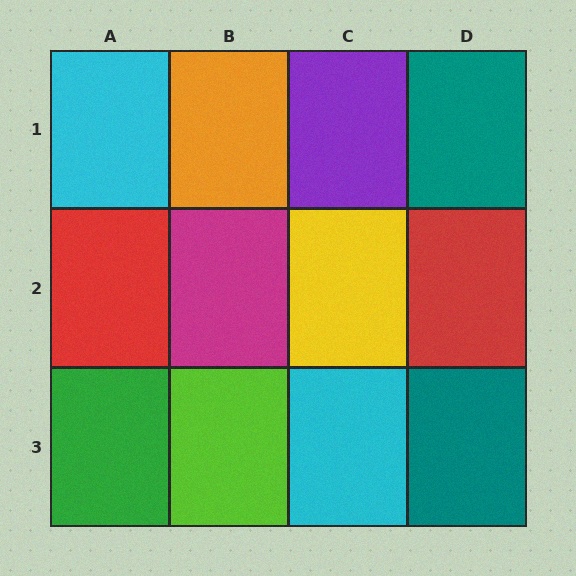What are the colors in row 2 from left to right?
Red, magenta, yellow, red.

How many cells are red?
2 cells are red.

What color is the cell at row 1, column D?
Teal.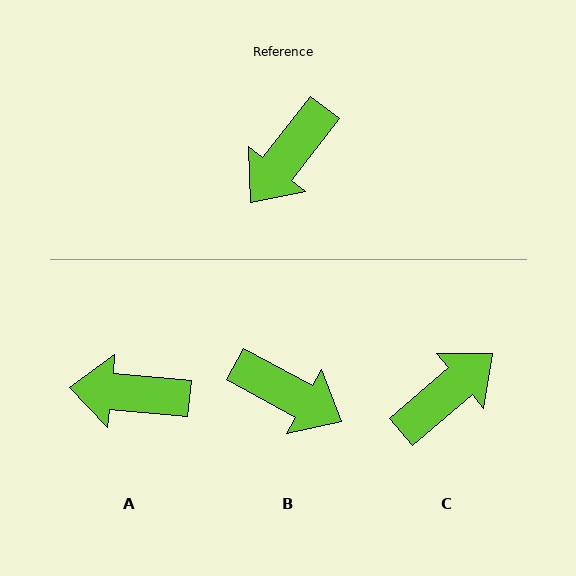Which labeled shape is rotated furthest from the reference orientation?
C, about 169 degrees away.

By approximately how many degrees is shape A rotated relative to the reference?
Approximately 57 degrees clockwise.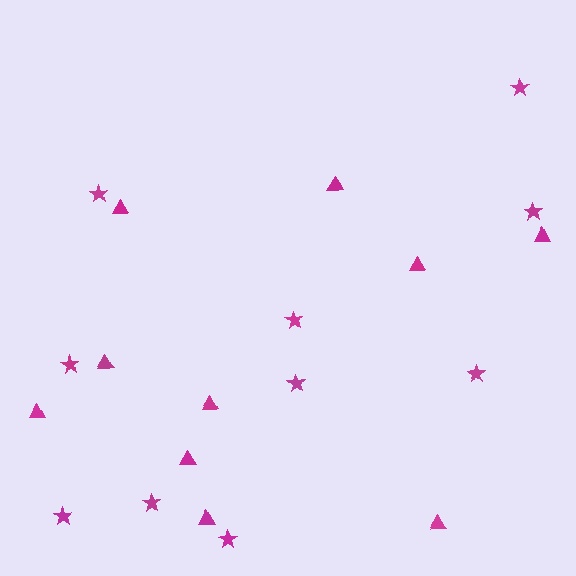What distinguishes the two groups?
There are 2 groups: one group of triangles (10) and one group of stars (10).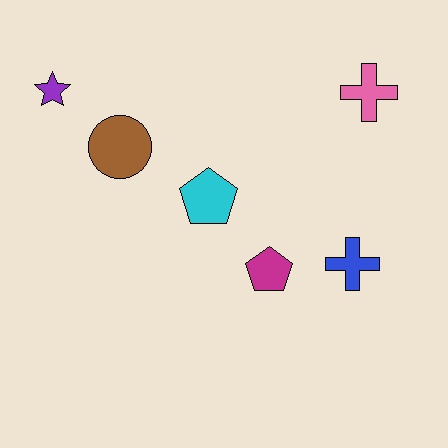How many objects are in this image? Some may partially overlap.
There are 6 objects.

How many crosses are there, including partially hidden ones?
There are 2 crosses.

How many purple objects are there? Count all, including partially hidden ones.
There is 1 purple object.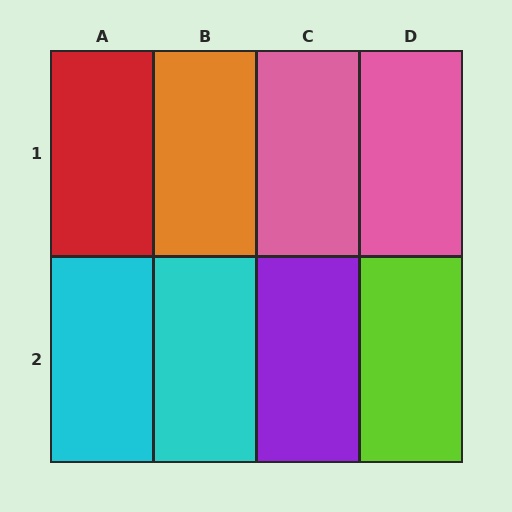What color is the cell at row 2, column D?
Lime.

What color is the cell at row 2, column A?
Cyan.